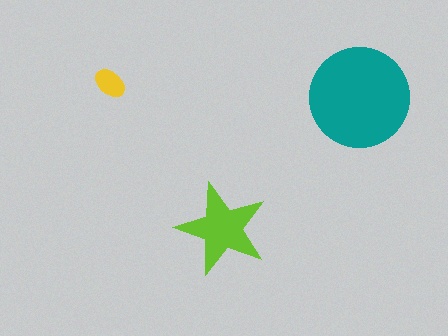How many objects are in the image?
There are 3 objects in the image.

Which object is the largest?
The teal circle.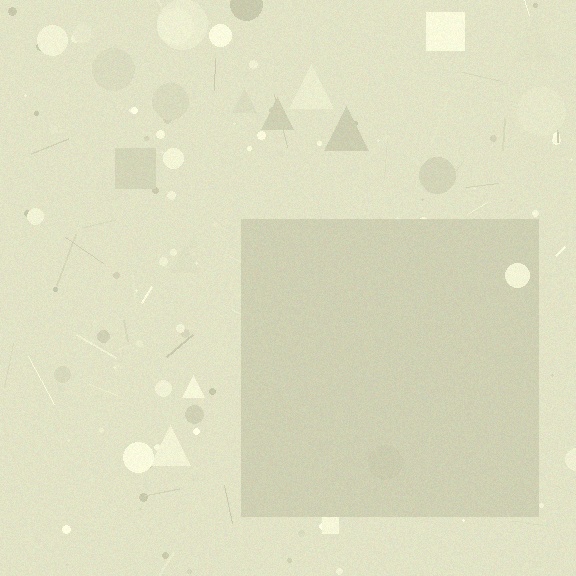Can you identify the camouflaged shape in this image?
The camouflaged shape is a square.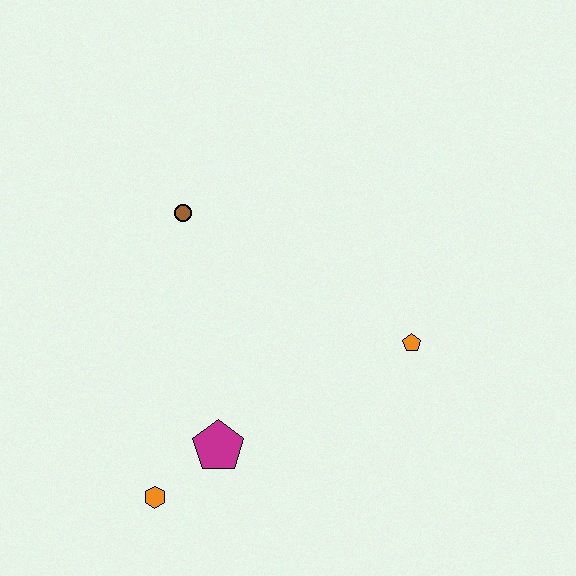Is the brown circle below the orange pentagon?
No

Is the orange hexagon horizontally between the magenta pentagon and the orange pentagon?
No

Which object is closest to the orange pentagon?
The magenta pentagon is closest to the orange pentagon.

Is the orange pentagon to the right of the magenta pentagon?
Yes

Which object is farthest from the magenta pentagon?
The brown circle is farthest from the magenta pentagon.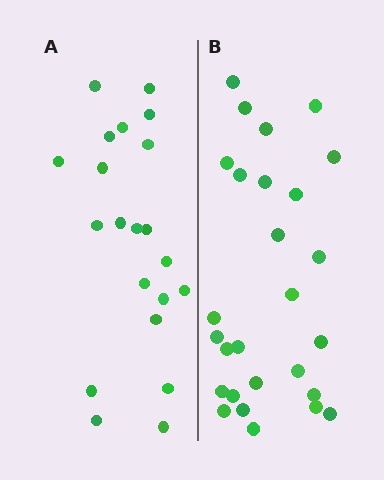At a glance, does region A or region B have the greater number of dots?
Region B (the right region) has more dots.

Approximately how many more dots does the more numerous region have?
Region B has about 6 more dots than region A.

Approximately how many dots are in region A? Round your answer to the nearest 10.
About 20 dots. (The exact count is 21, which rounds to 20.)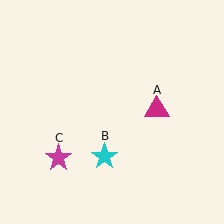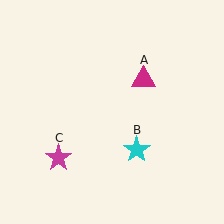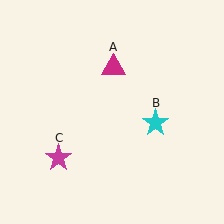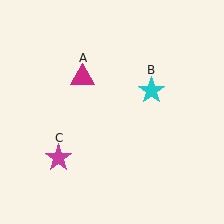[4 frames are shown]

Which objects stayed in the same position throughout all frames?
Magenta star (object C) remained stationary.